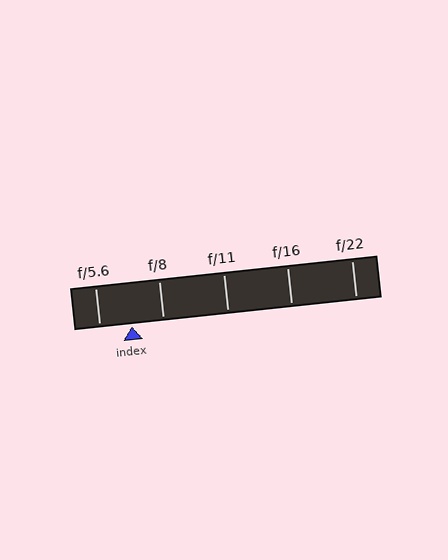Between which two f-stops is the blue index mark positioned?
The index mark is between f/5.6 and f/8.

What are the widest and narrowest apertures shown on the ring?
The widest aperture shown is f/5.6 and the narrowest is f/22.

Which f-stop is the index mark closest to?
The index mark is closest to f/5.6.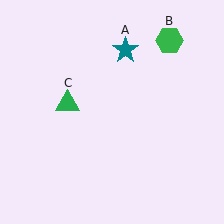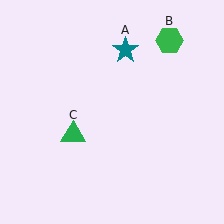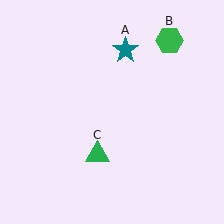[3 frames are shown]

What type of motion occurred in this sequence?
The green triangle (object C) rotated counterclockwise around the center of the scene.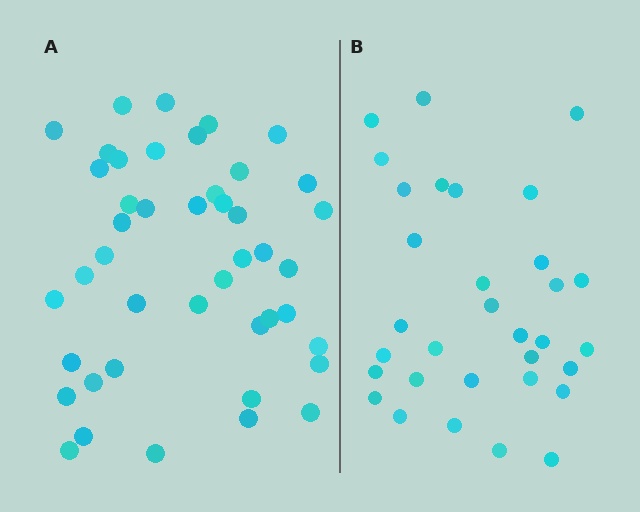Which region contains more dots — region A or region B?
Region A (the left region) has more dots.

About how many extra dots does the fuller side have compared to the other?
Region A has roughly 12 or so more dots than region B.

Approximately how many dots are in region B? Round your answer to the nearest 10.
About 30 dots. (The exact count is 32, which rounds to 30.)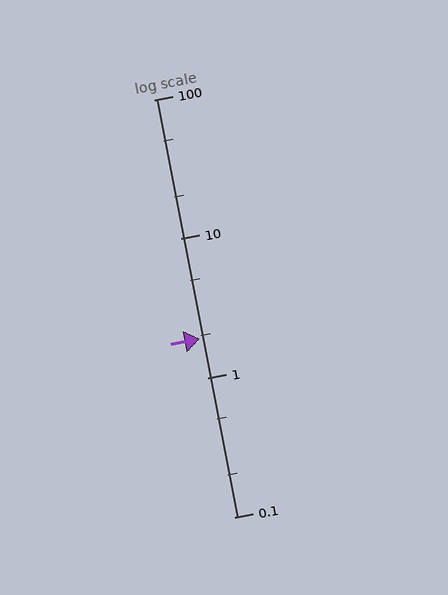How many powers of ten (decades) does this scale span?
The scale spans 3 decades, from 0.1 to 100.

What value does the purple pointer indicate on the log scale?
The pointer indicates approximately 1.9.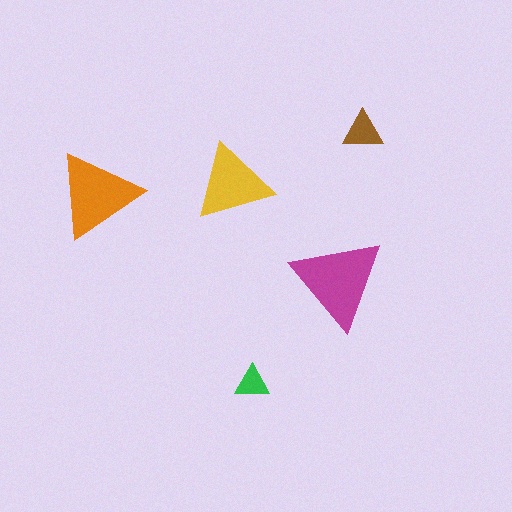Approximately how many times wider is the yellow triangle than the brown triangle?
About 2 times wider.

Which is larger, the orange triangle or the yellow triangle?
The orange one.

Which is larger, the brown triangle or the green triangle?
The brown one.